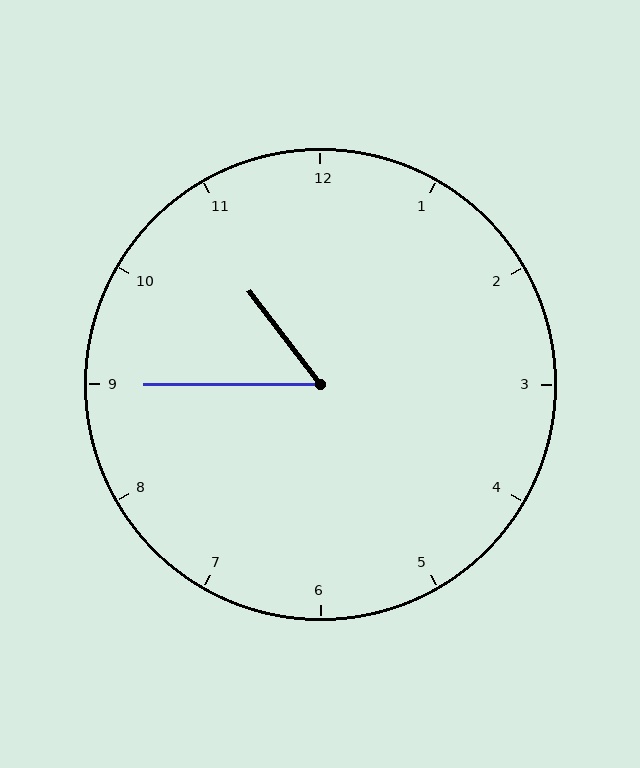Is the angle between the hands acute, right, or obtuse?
It is acute.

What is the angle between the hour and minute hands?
Approximately 52 degrees.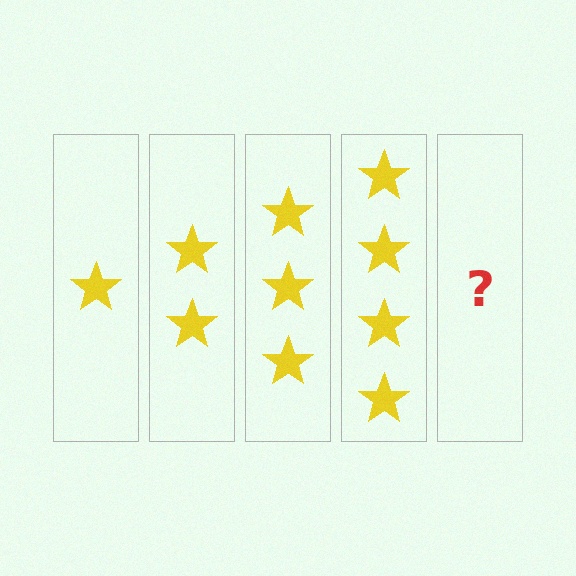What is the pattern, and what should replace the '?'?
The pattern is that each step adds one more star. The '?' should be 5 stars.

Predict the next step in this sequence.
The next step is 5 stars.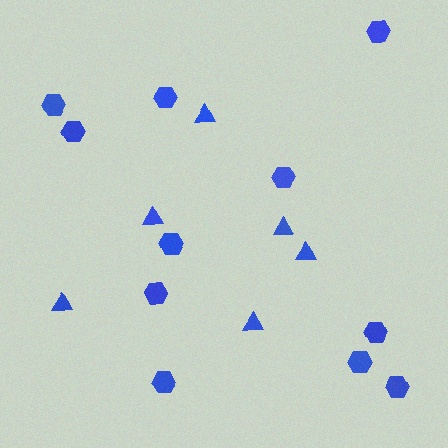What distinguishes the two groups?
There are 2 groups: one group of hexagons (11) and one group of triangles (6).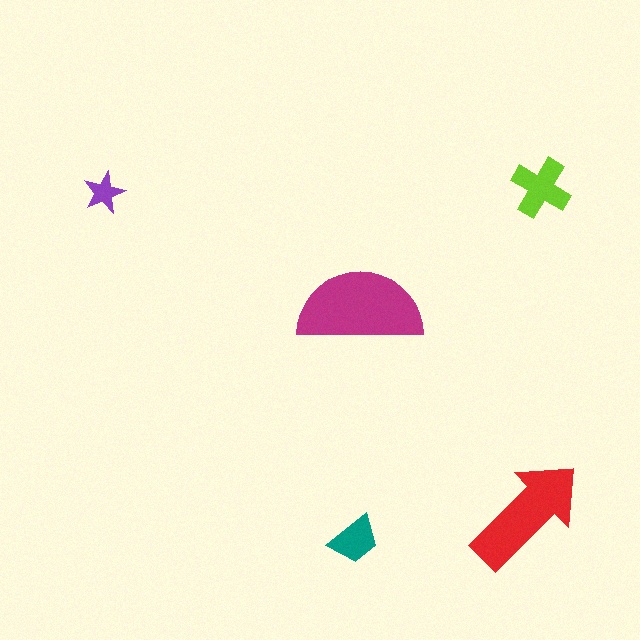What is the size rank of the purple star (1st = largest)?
5th.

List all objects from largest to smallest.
The magenta semicircle, the red arrow, the lime cross, the teal trapezoid, the purple star.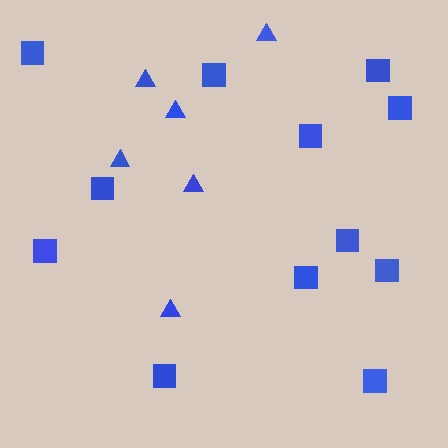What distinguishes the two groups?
There are 2 groups: one group of triangles (6) and one group of squares (12).